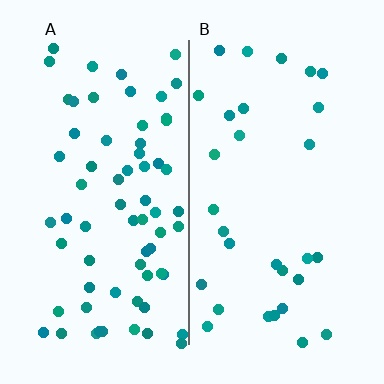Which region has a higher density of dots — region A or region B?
A (the left).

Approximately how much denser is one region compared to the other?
Approximately 2.2× — region A over region B.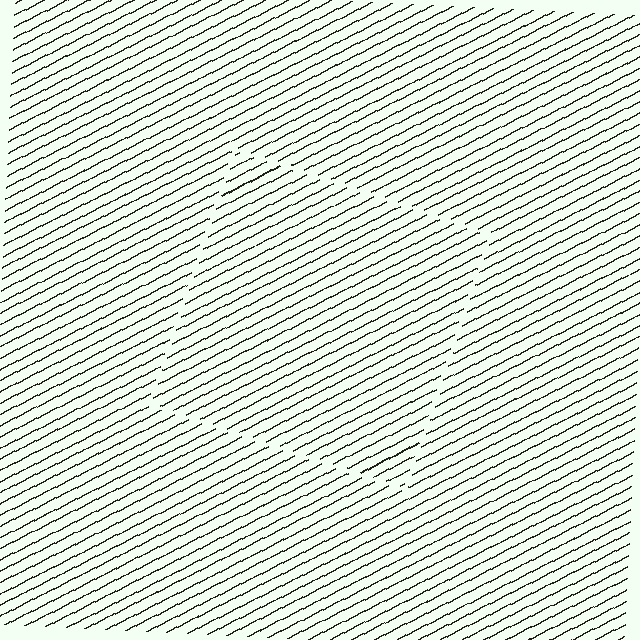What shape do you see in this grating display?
An illusory square. The interior of the shape contains the same grating, shifted by half a period — the contour is defined by the phase discontinuity where line-ends from the inner and outer gratings abut.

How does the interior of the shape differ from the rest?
The interior of the shape contains the same grating, shifted by half a period — the contour is defined by the phase discontinuity where line-ends from the inner and outer gratings abut.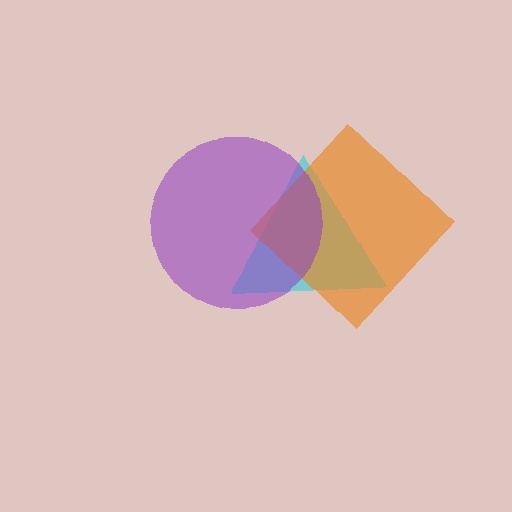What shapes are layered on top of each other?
The layered shapes are: a cyan triangle, an orange diamond, a purple circle.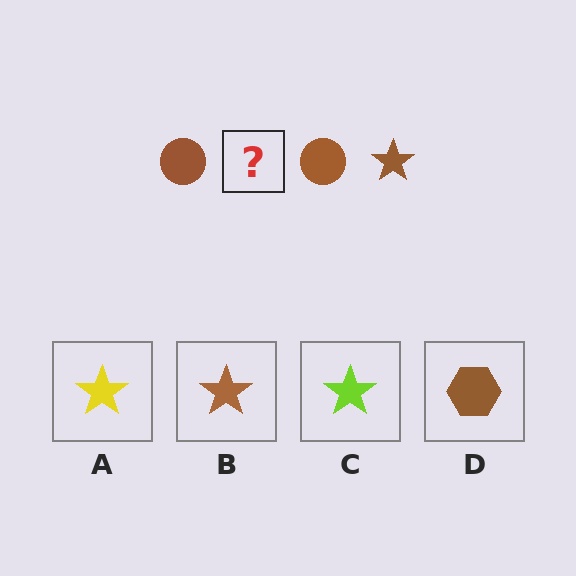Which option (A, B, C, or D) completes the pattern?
B.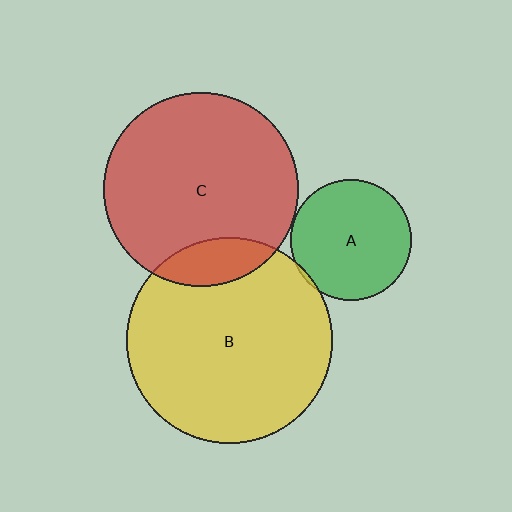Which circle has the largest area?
Circle B (yellow).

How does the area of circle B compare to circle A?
Approximately 2.9 times.